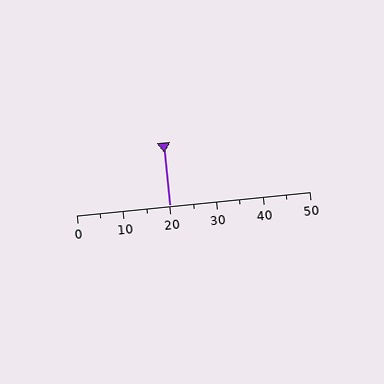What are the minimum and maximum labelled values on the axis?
The axis runs from 0 to 50.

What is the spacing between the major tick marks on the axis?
The major ticks are spaced 10 apart.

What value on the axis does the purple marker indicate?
The marker indicates approximately 20.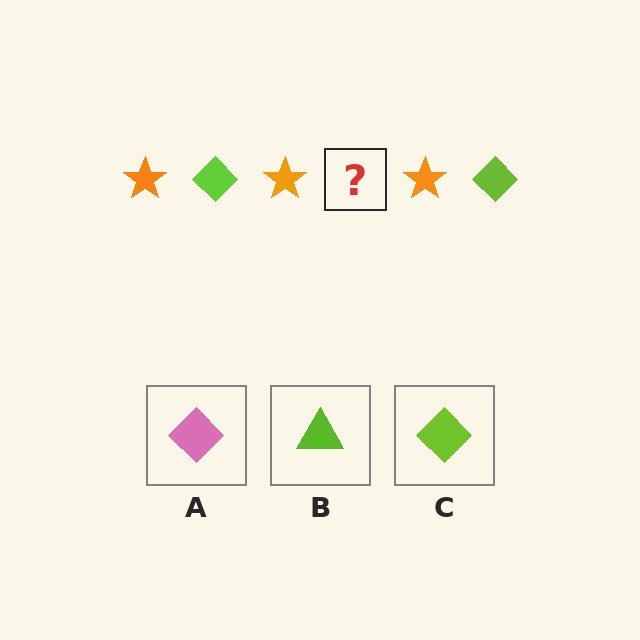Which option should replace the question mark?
Option C.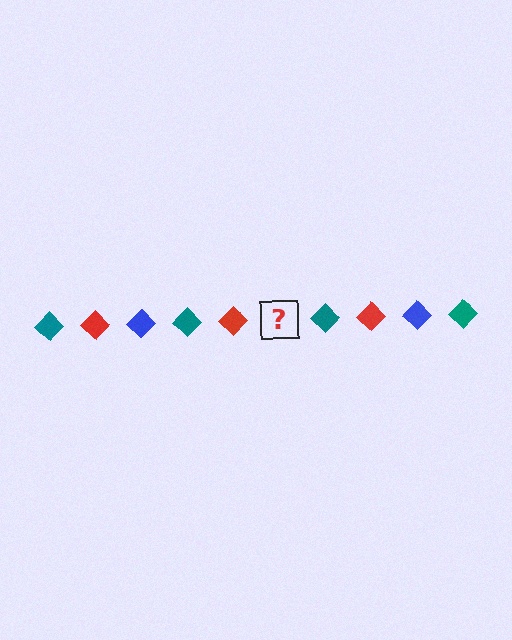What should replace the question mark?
The question mark should be replaced with a blue diamond.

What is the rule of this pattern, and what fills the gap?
The rule is that the pattern cycles through teal, red, blue diamonds. The gap should be filled with a blue diamond.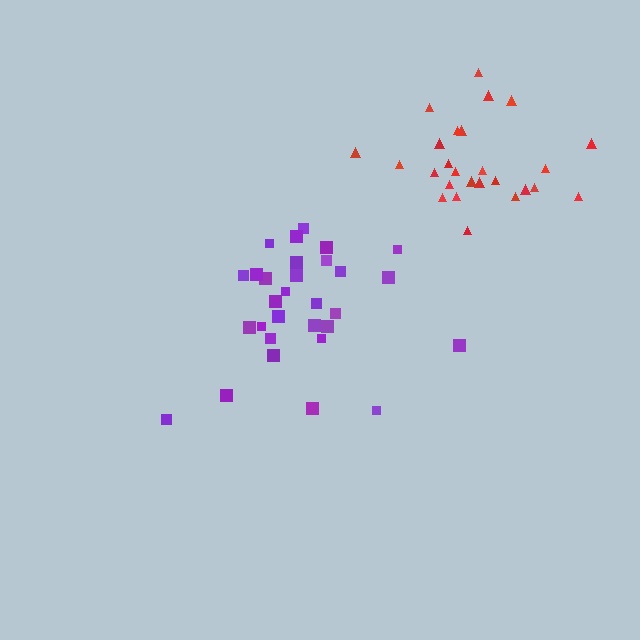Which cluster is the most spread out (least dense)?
Red.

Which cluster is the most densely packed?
Purple.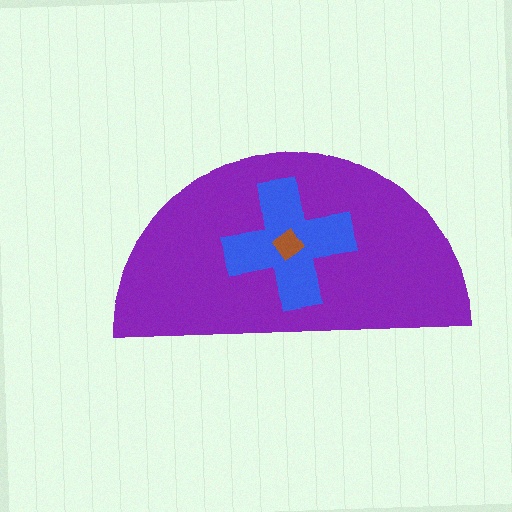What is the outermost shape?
The purple semicircle.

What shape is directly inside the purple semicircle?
The blue cross.